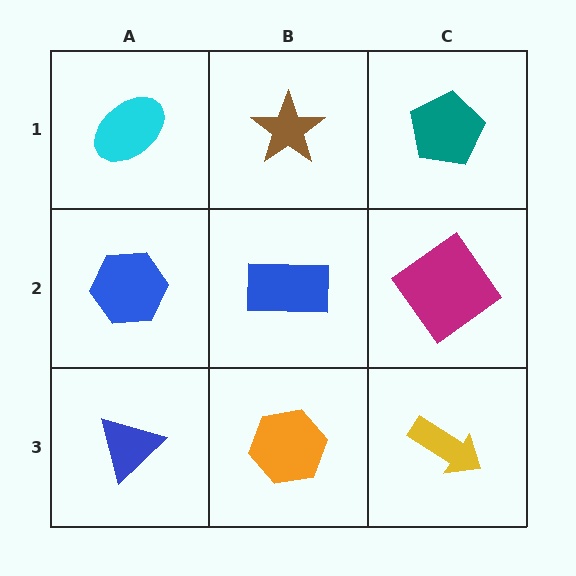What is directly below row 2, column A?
A blue triangle.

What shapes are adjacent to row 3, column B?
A blue rectangle (row 2, column B), a blue triangle (row 3, column A), a yellow arrow (row 3, column C).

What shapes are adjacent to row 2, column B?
A brown star (row 1, column B), an orange hexagon (row 3, column B), a blue hexagon (row 2, column A), a magenta diamond (row 2, column C).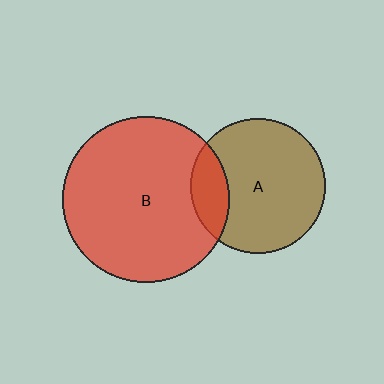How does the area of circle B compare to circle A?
Approximately 1.5 times.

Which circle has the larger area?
Circle B (red).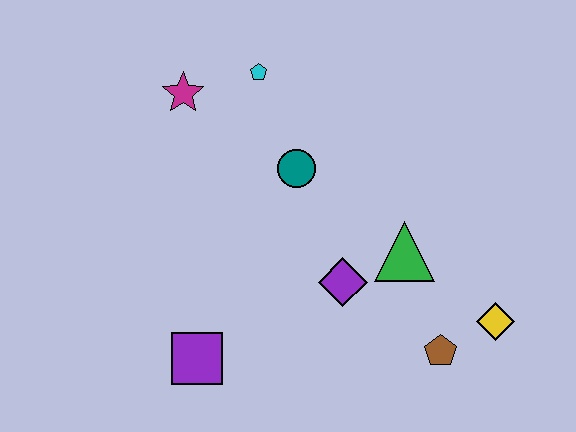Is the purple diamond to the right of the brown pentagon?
No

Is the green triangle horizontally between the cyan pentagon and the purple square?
No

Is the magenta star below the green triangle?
No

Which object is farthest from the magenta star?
The yellow diamond is farthest from the magenta star.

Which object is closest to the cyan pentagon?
The magenta star is closest to the cyan pentagon.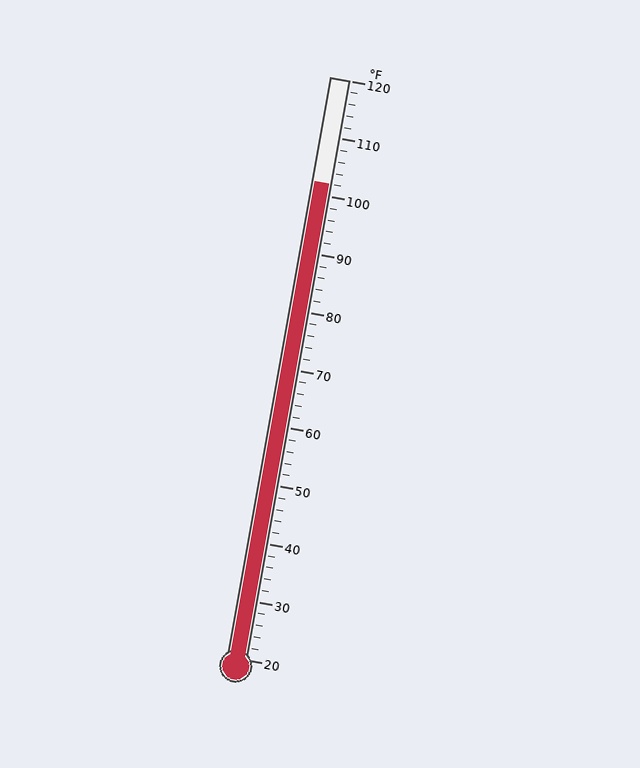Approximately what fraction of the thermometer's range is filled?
The thermometer is filled to approximately 80% of its range.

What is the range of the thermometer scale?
The thermometer scale ranges from 20°F to 120°F.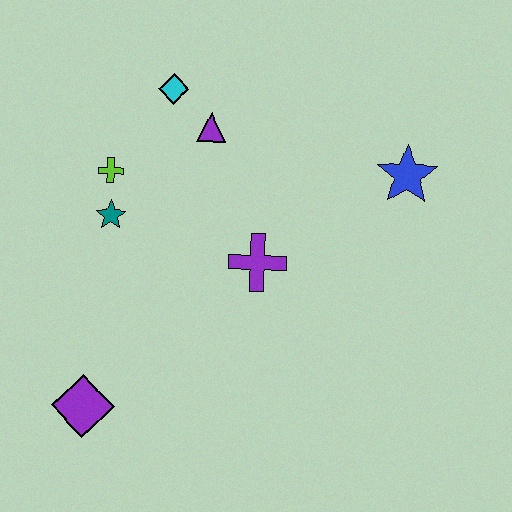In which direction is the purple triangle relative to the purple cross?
The purple triangle is above the purple cross.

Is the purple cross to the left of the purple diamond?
No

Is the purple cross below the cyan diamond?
Yes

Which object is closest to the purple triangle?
The cyan diamond is closest to the purple triangle.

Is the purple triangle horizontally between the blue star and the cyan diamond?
Yes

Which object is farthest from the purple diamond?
The blue star is farthest from the purple diamond.